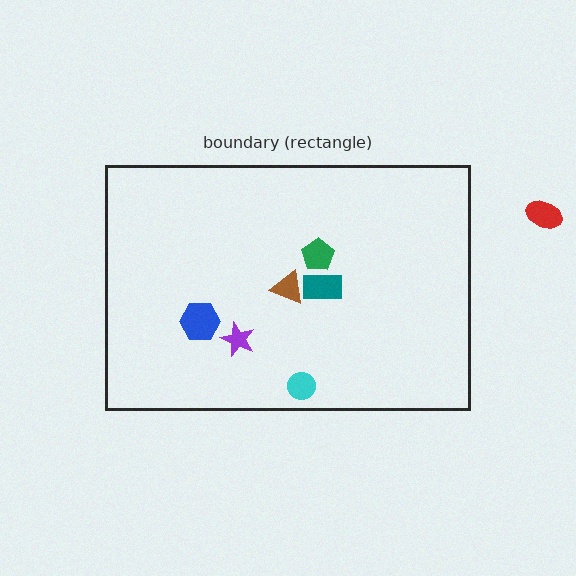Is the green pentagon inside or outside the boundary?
Inside.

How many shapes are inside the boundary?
6 inside, 1 outside.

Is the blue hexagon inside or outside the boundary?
Inside.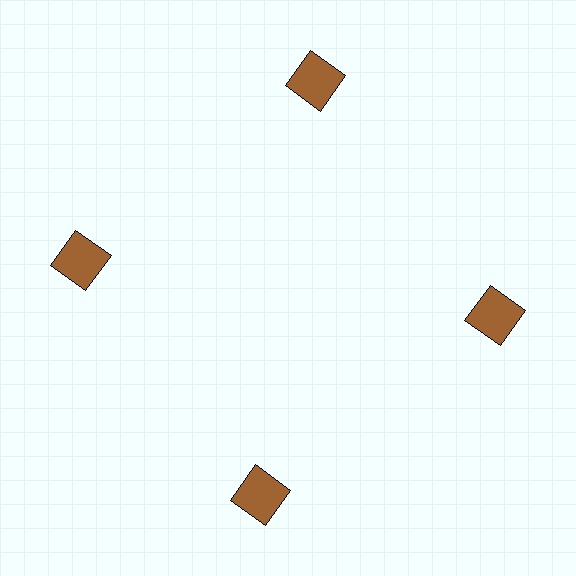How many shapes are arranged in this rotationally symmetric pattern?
There are 4 shapes, arranged in 4 groups of 1.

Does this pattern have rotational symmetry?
Yes, this pattern has 4-fold rotational symmetry. It looks the same after rotating 90 degrees around the center.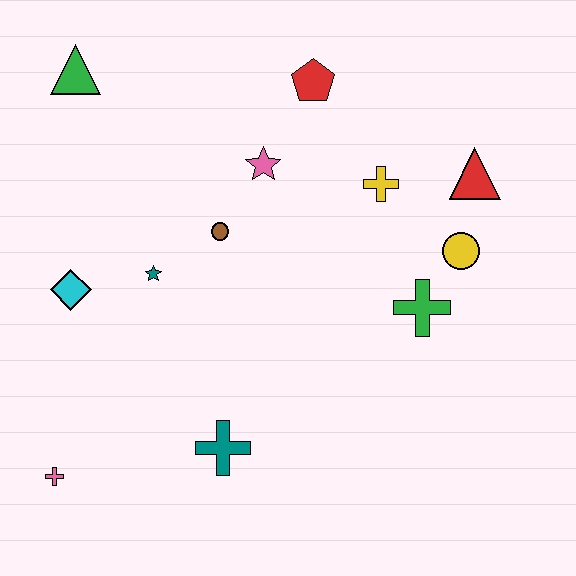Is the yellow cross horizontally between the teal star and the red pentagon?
No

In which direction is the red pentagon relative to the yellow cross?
The red pentagon is above the yellow cross.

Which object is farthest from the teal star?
The red triangle is farthest from the teal star.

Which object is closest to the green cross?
The yellow circle is closest to the green cross.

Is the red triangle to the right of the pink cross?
Yes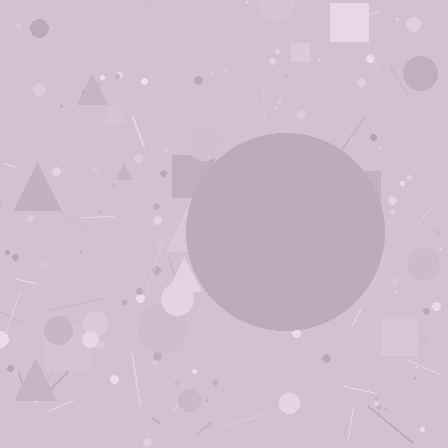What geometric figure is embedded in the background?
A circle is embedded in the background.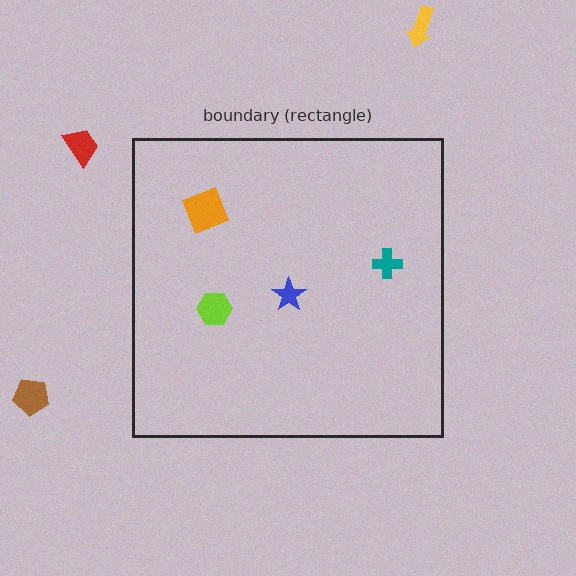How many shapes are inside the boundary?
4 inside, 3 outside.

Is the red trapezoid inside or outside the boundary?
Outside.